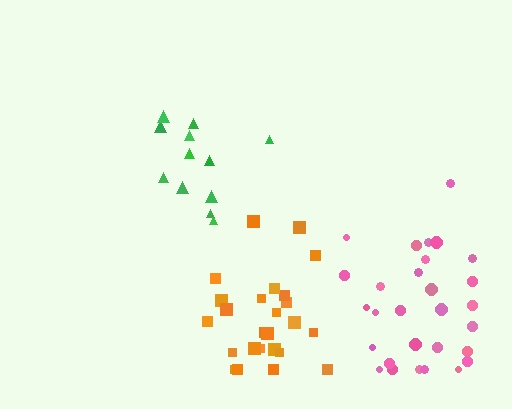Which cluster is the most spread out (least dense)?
Pink.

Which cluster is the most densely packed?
Green.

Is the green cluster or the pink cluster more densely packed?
Green.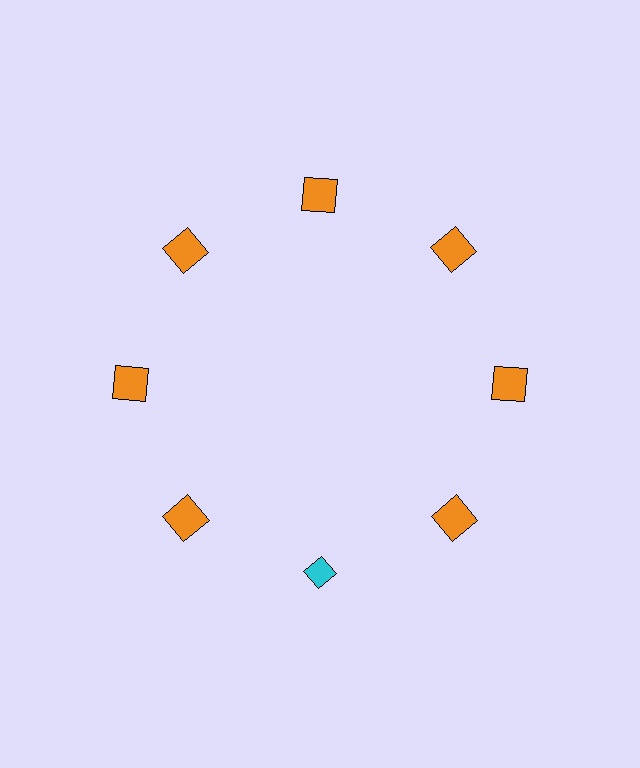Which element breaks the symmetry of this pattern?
The cyan diamond at roughly the 6 o'clock position breaks the symmetry. All other shapes are orange squares.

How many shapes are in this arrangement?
There are 8 shapes arranged in a ring pattern.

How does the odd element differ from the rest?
It differs in both color (cyan instead of orange) and shape (diamond instead of square).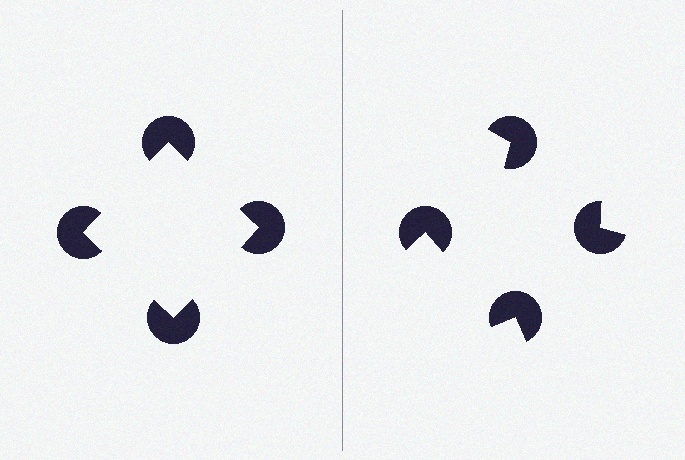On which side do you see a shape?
An illusory square appears on the left side. On the right side the wedge cuts are rotated, so no coherent shape forms.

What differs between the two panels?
The pac-man discs are positioned identically on both sides; only the wedge orientations differ. On the left they align to a square; on the right they are misaligned.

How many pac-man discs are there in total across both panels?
8 — 4 on each side.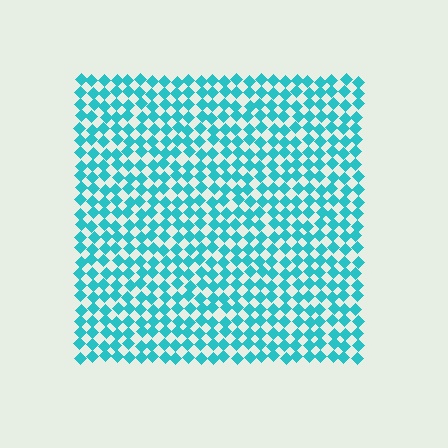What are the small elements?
The small elements are diamonds.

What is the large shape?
The large shape is a square.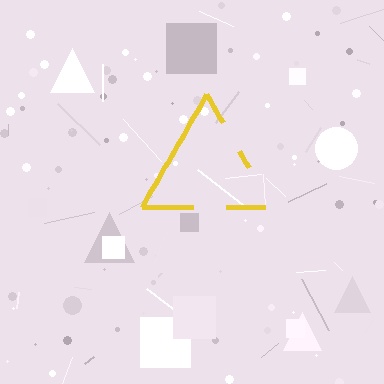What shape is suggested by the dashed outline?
The dashed outline suggests a triangle.